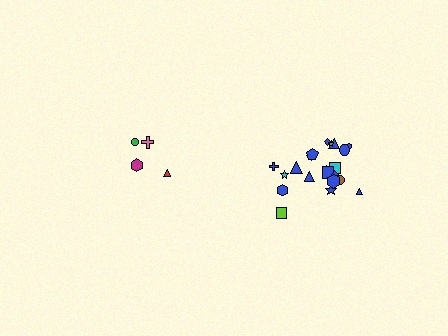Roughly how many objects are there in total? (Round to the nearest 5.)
Roughly 25 objects in total.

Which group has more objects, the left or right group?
The right group.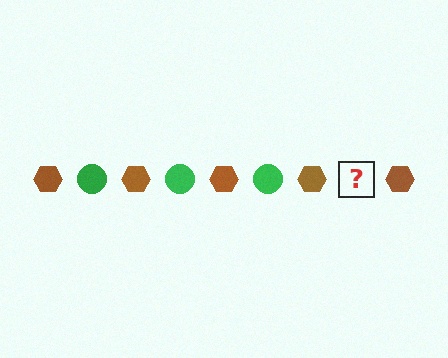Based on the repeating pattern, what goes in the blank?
The blank should be a green circle.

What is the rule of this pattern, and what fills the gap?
The rule is that the pattern alternates between brown hexagon and green circle. The gap should be filled with a green circle.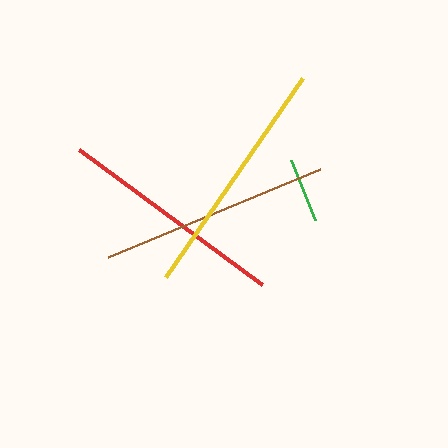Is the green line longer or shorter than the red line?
The red line is longer than the green line.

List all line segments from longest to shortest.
From longest to shortest: yellow, brown, red, green.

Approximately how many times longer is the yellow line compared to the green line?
The yellow line is approximately 3.7 times the length of the green line.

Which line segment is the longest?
The yellow line is the longest at approximately 242 pixels.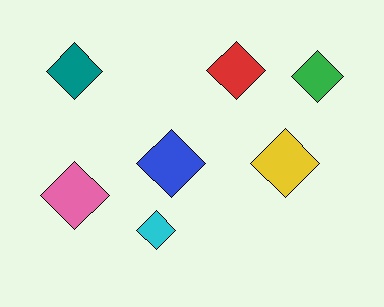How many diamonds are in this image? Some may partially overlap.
There are 7 diamonds.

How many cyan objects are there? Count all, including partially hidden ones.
There is 1 cyan object.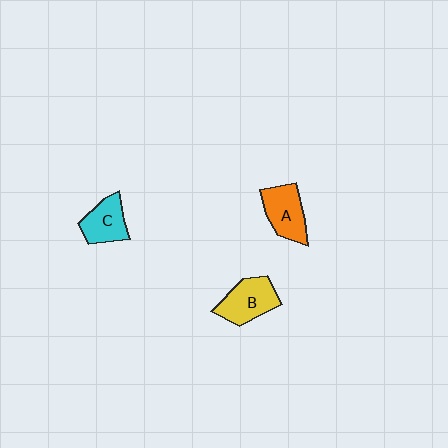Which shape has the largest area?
Shape B (yellow).